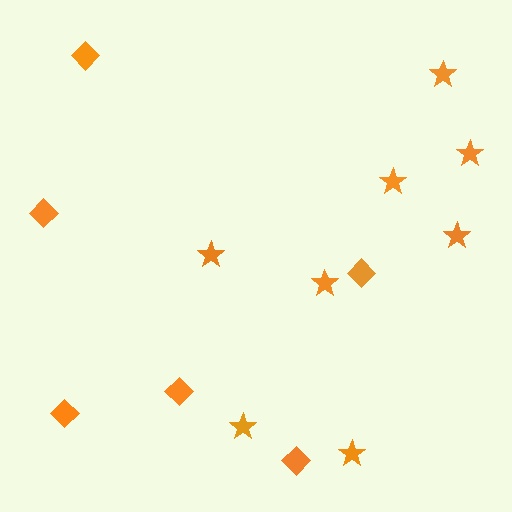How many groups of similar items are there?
There are 2 groups: one group of diamonds (6) and one group of stars (8).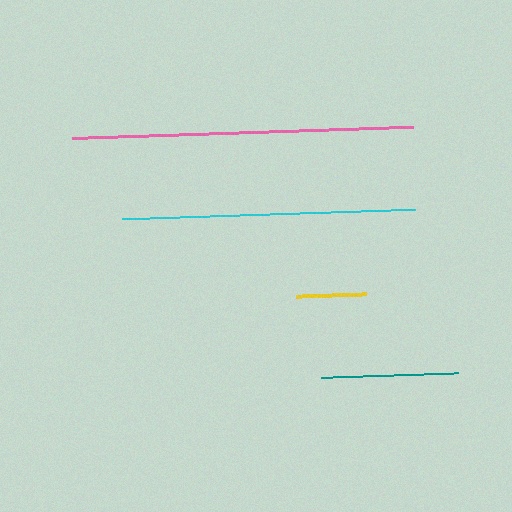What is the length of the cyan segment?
The cyan segment is approximately 293 pixels long.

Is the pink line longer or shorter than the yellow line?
The pink line is longer than the yellow line.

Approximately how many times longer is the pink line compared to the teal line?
The pink line is approximately 2.5 times the length of the teal line.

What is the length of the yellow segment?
The yellow segment is approximately 70 pixels long.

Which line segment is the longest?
The pink line is the longest at approximately 342 pixels.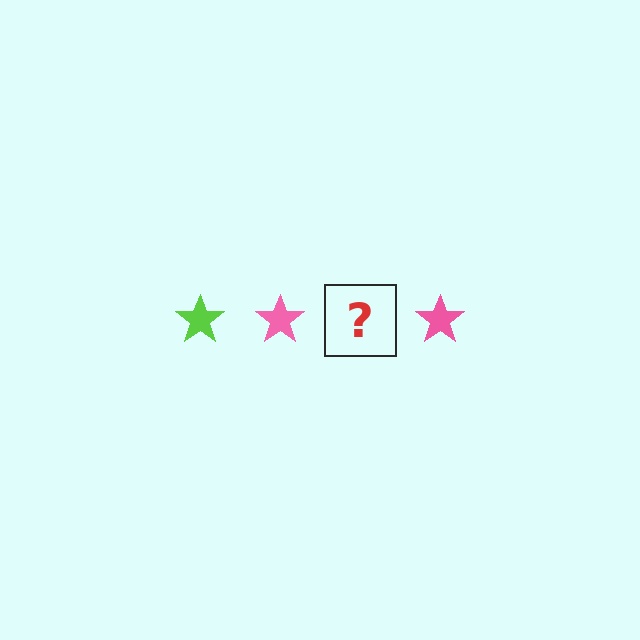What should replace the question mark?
The question mark should be replaced with a lime star.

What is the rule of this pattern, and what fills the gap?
The rule is that the pattern cycles through lime, pink stars. The gap should be filled with a lime star.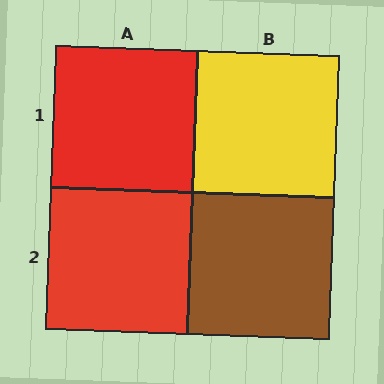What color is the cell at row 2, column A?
Red.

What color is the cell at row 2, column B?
Brown.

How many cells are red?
2 cells are red.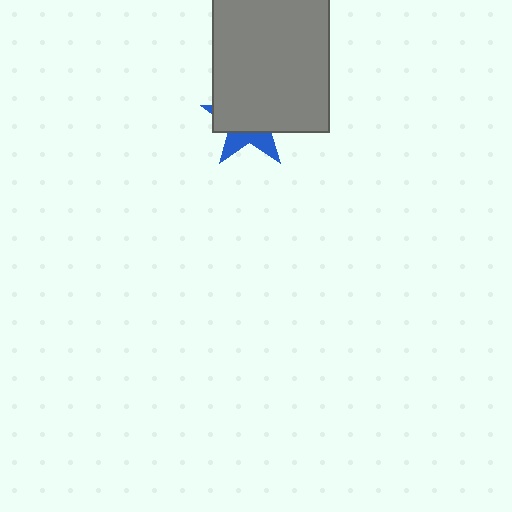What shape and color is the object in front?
The object in front is a gray rectangle.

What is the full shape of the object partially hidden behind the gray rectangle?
The partially hidden object is a blue star.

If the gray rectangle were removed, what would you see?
You would see the complete blue star.